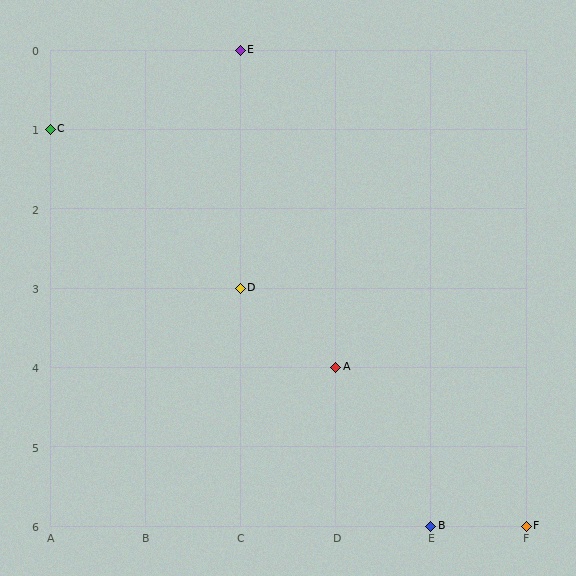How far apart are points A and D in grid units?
Points A and D are 1 column and 1 row apart (about 1.4 grid units diagonally).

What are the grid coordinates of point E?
Point E is at grid coordinates (C, 0).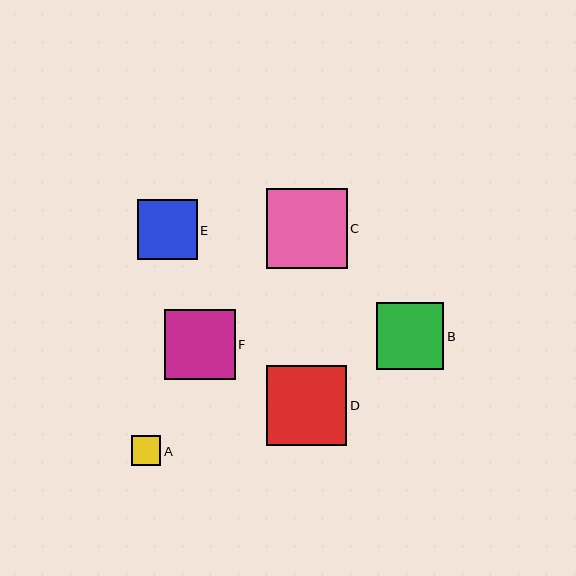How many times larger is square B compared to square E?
Square B is approximately 1.1 times the size of square E.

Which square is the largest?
Square C is the largest with a size of approximately 81 pixels.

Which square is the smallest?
Square A is the smallest with a size of approximately 30 pixels.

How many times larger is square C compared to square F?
Square C is approximately 1.1 times the size of square F.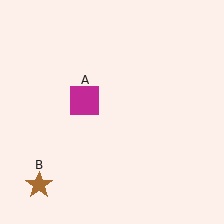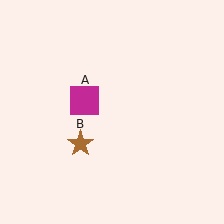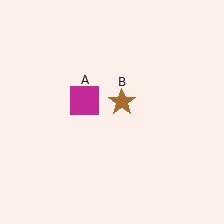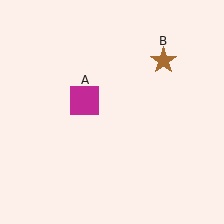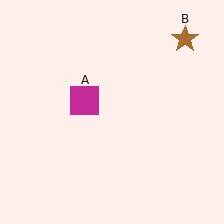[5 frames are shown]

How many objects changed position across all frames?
1 object changed position: brown star (object B).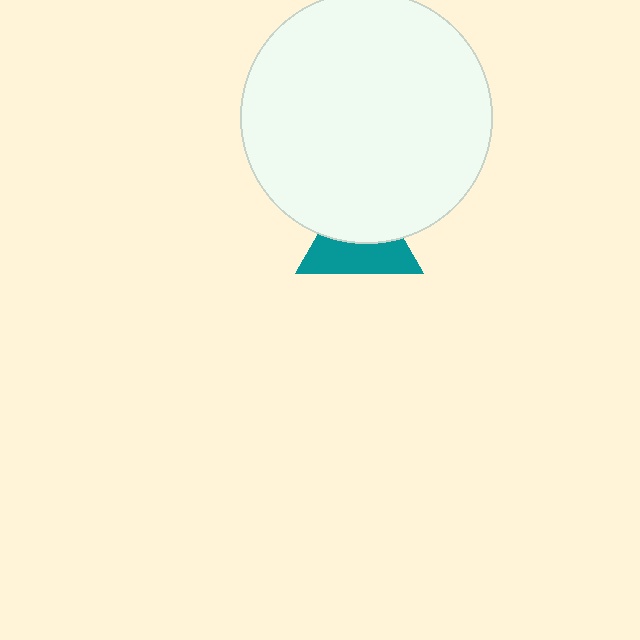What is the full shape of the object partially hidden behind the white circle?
The partially hidden object is a teal triangle.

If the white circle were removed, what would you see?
You would see the complete teal triangle.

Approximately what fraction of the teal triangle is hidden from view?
Roughly 50% of the teal triangle is hidden behind the white circle.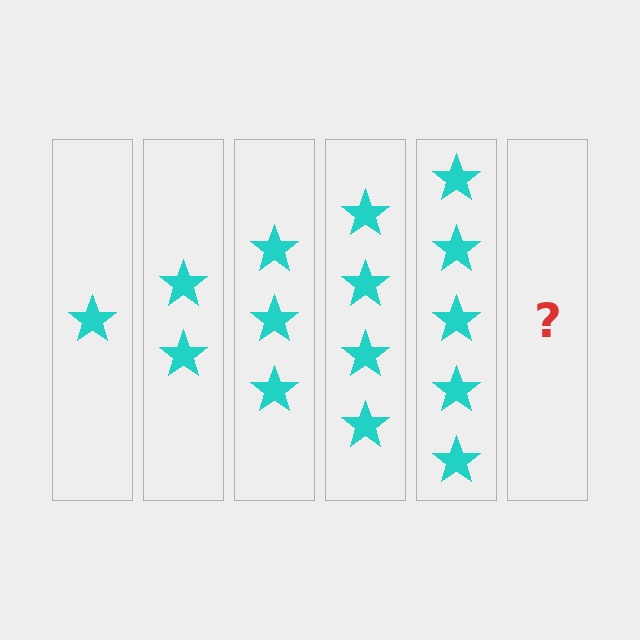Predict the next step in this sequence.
The next step is 6 stars.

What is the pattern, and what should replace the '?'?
The pattern is that each step adds one more star. The '?' should be 6 stars.